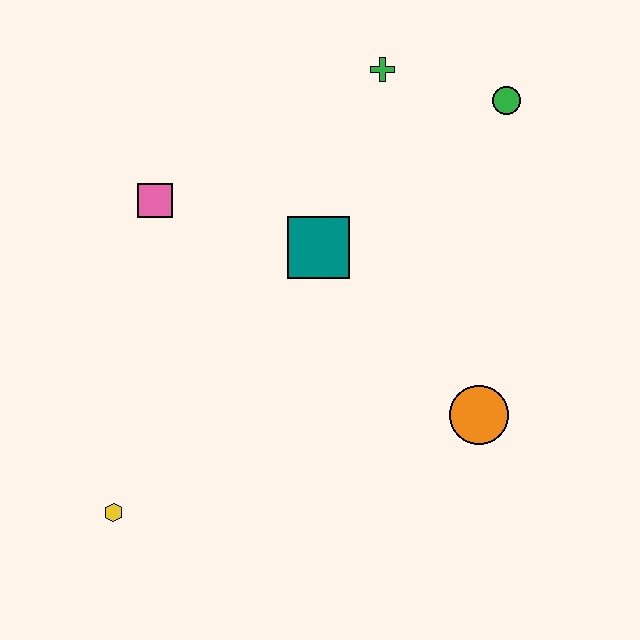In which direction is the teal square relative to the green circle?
The teal square is to the left of the green circle.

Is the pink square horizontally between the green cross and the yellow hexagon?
Yes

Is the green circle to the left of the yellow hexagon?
No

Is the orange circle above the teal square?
No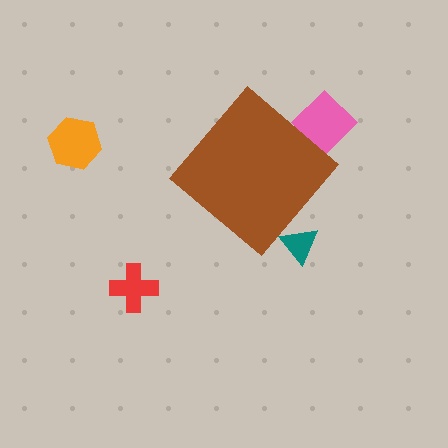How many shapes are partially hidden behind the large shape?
2 shapes are partially hidden.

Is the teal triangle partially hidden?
Yes, the teal triangle is partially hidden behind the brown diamond.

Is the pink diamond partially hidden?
Yes, the pink diamond is partially hidden behind the brown diamond.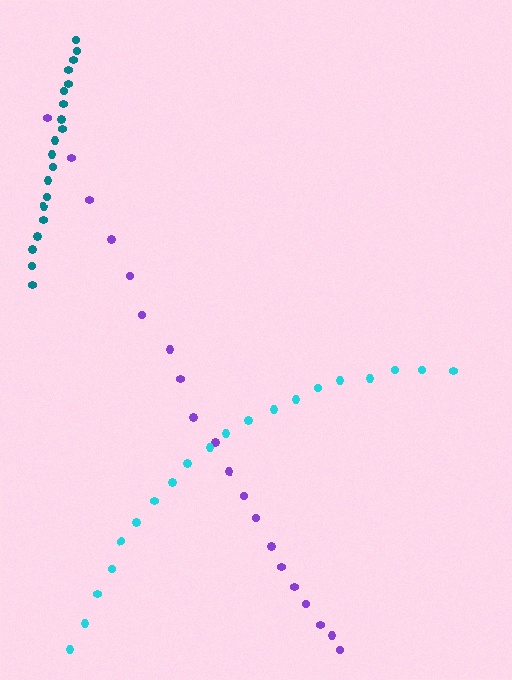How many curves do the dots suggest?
There are 3 distinct paths.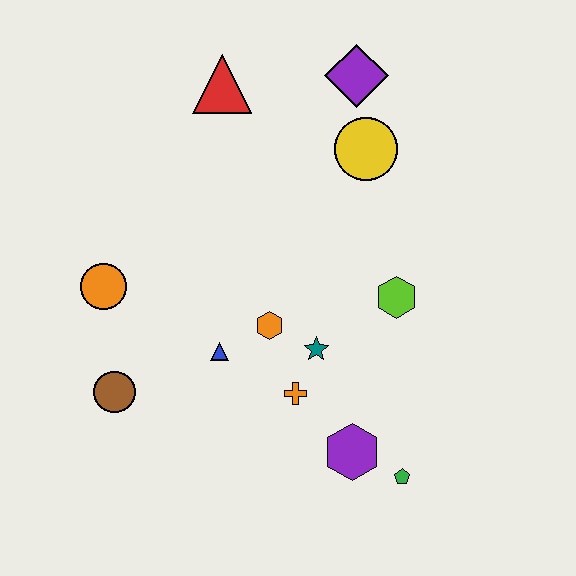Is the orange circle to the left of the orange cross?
Yes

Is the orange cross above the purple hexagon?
Yes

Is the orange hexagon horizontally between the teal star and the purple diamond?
No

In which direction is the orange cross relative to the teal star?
The orange cross is below the teal star.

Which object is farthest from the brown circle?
The purple diamond is farthest from the brown circle.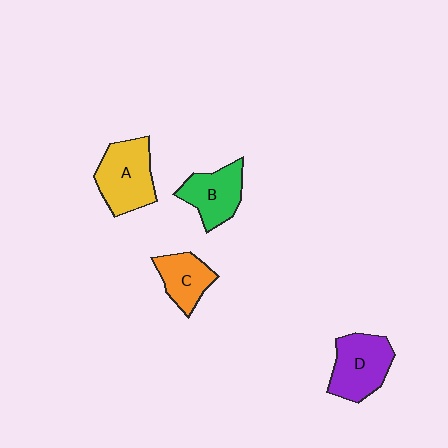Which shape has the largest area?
Shape A (yellow).